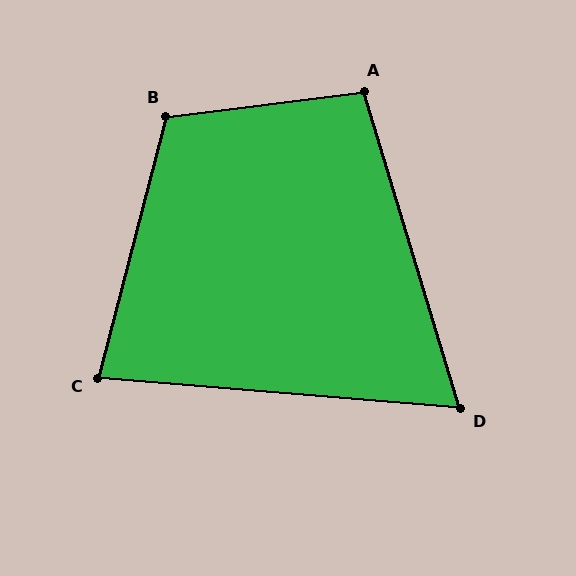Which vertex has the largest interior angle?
B, at approximately 112 degrees.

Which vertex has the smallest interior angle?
D, at approximately 68 degrees.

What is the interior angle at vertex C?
Approximately 80 degrees (acute).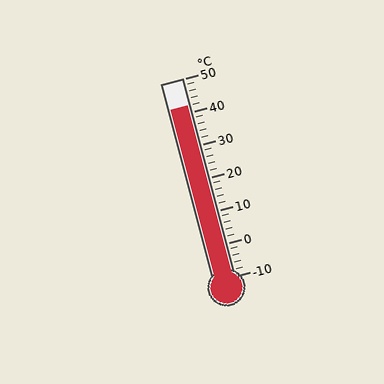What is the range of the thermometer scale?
The thermometer scale ranges from -10°C to 50°C.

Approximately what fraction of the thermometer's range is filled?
The thermometer is filled to approximately 85% of its range.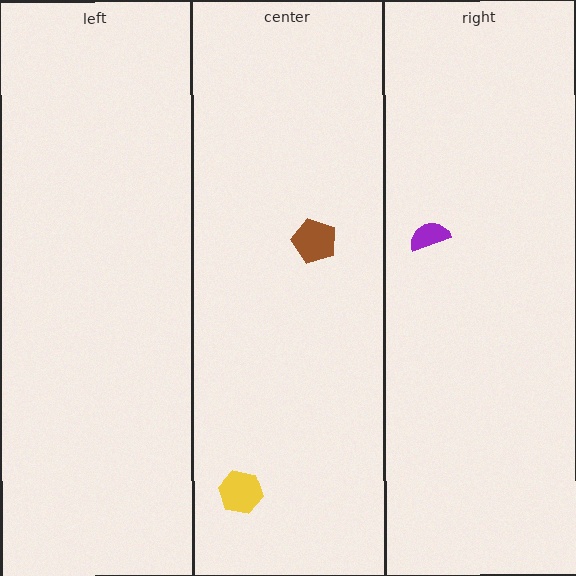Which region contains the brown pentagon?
The center region.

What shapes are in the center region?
The brown pentagon, the yellow hexagon.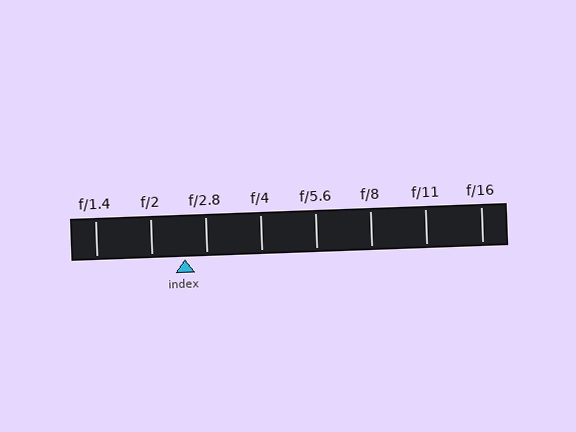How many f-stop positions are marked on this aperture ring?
There are 8 f-stop positions marked.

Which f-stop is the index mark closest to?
The index mark is closest to f/2.8.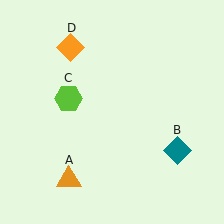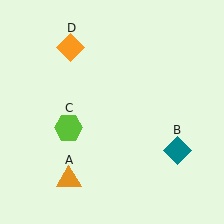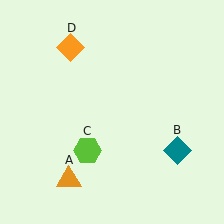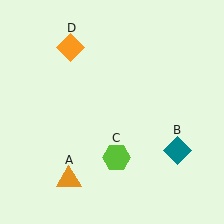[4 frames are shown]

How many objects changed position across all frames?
1 object changed position: lime hexagon (object C).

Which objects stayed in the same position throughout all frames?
Orange triangle (object A) and teal diamond (object B) and orange diamond (object D) remained stationary.